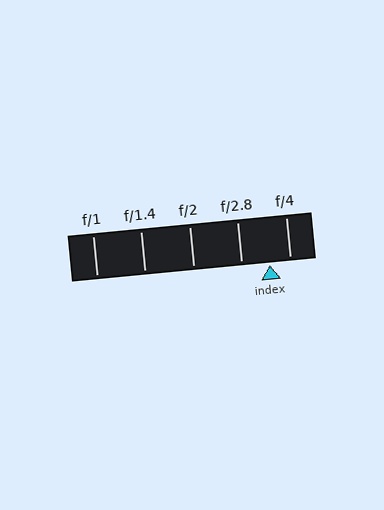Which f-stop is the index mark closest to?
The index mark is closest to f/4.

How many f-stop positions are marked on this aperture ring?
There are 5 f-stop positions marked.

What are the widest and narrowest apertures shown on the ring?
The widest aperture shown is f/1 and the narrowest is f/4.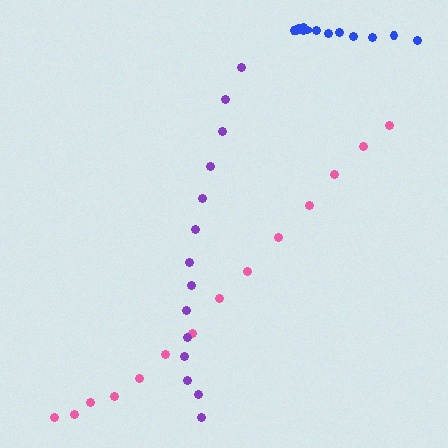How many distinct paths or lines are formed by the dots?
There are 3 distinct paths.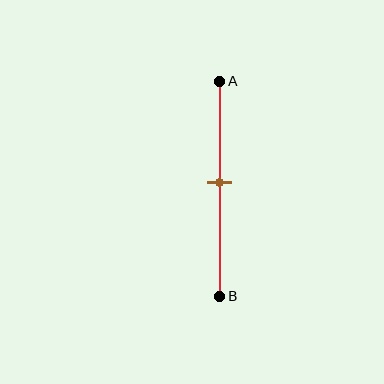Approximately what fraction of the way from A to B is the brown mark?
The brown mark is approximately 45% of the way from A to B.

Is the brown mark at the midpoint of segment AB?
Yes, the mark is approximately at the midpoint.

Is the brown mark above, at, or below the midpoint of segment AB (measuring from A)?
The brown mark is approximately at the midpoint of segment AB.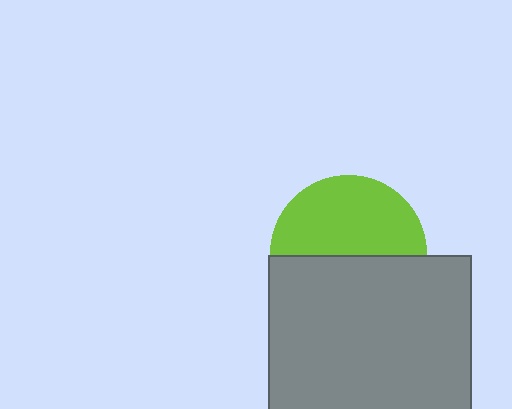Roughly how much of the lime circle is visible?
About half of it is visible (roughly 51%).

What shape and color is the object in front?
The object in front is a gray square.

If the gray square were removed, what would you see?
You would see the complete lime circle.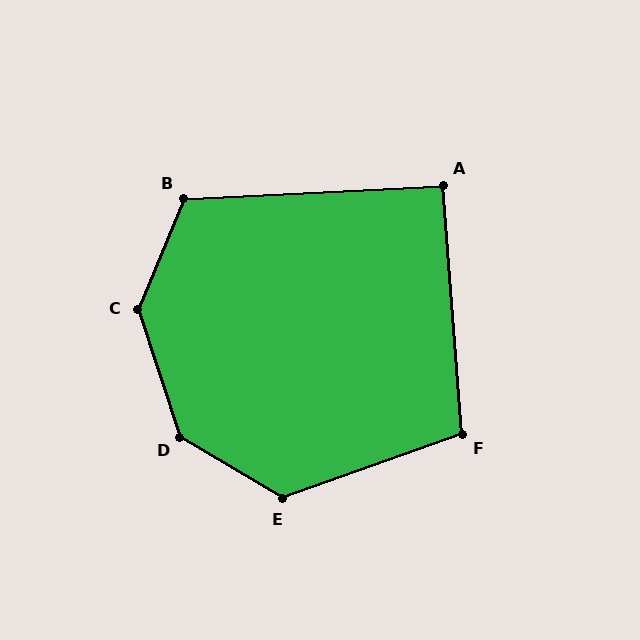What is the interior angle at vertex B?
Approximately 115 degrees (obtuse).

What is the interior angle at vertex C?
Approximately 139 degrees (obtuse).